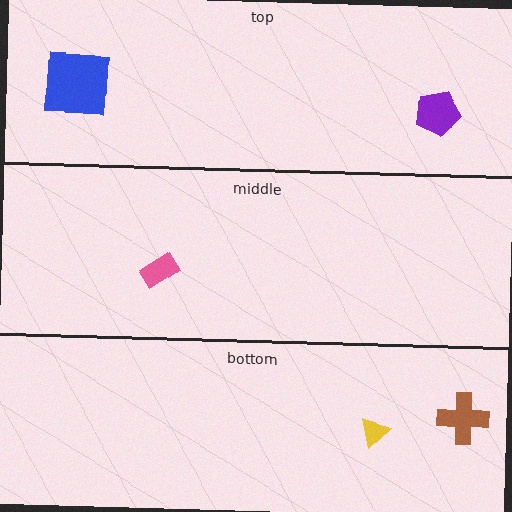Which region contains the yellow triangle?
The bottom region.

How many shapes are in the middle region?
1.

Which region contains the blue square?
The top region.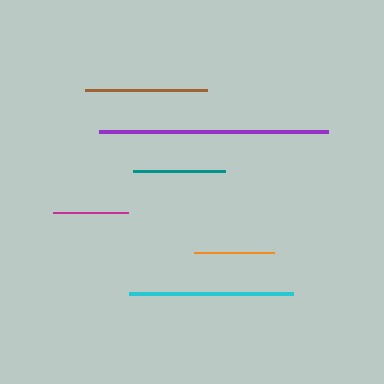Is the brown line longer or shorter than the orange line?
The brown line is longer than the orange line.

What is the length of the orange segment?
The orange segment is approximately 80 pixels long.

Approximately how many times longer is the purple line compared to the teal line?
The purple line is approximately 2.5 times the length of the teal line.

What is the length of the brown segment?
The brown segment is approximately 122 pixels long.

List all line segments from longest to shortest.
From longest to shortest: purple, cyan, brown, teal, orange, magenta.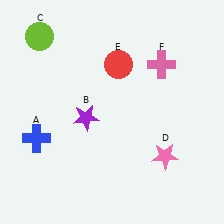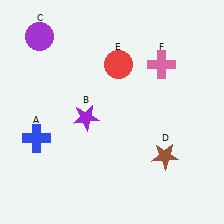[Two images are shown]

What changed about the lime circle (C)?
In Image 1, C is lime. In Image 2, it changed to purple.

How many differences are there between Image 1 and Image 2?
There are 2 differences between the two images.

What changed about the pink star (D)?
In Image 1, D is pink. In Image 2, it changed to brown.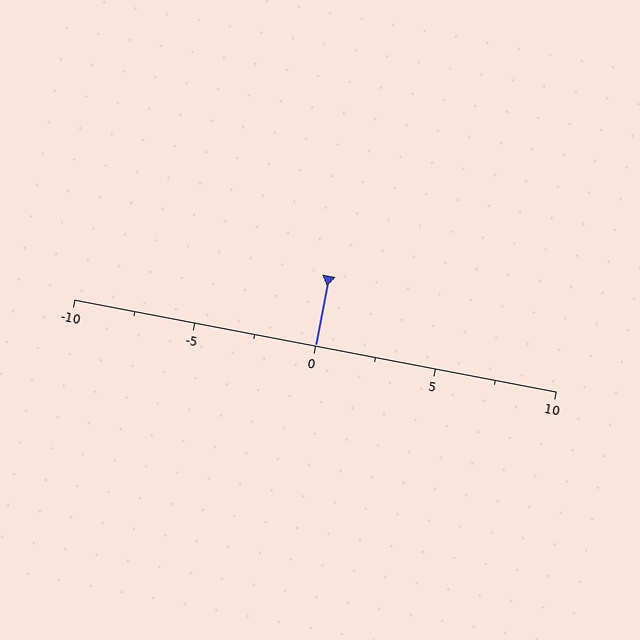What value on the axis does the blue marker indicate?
The marker indicates approximately 0.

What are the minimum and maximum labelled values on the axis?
The axis runs from -10 to 10.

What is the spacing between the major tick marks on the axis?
The major ticks are spaced 5 apart.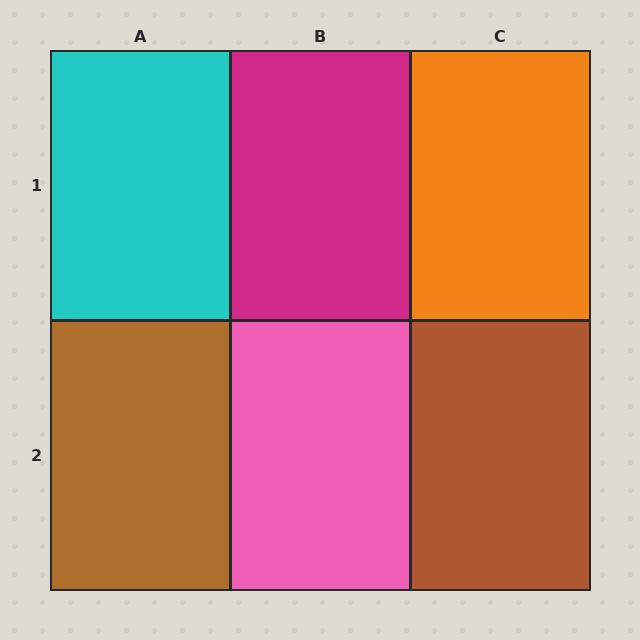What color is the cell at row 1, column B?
Magenta.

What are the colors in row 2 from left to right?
Brown, pink, brown.